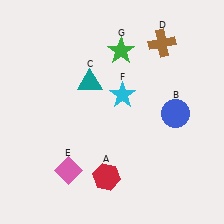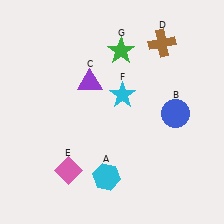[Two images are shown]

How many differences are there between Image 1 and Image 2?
There are 2 differences between the two images.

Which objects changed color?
A changed from red to cyan. C changed from teal to purple.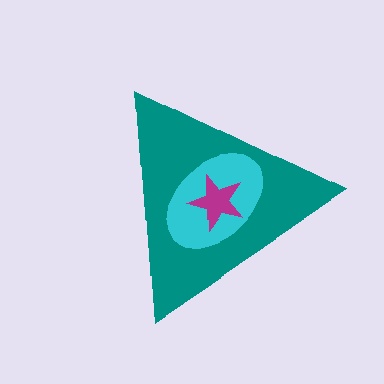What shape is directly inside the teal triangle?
The cyan ellipse.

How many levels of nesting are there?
3.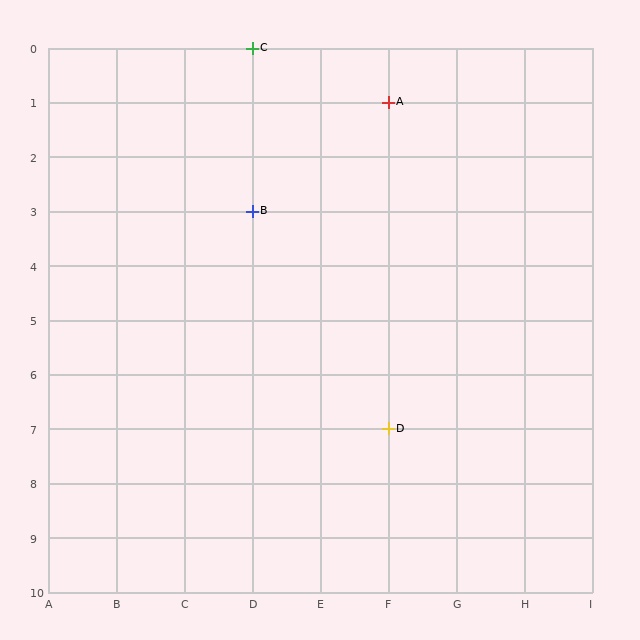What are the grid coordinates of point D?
Point D is at grid coordinates (F, 7).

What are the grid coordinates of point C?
Point C is at grid coordinates (D, 0).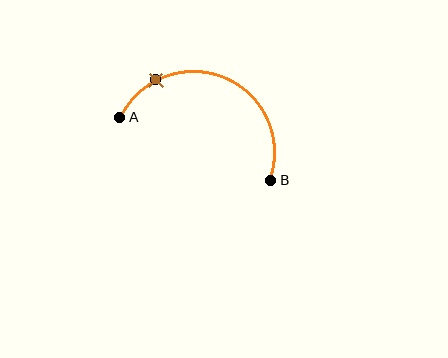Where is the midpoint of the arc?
The arc midpoint is the point on the curve farthest from the straight line joining A and B. It sits above that line.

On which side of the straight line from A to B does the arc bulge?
The arc bulges above the straight line connecting A and B.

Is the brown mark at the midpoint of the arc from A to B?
No. The brown mark lies on the arc but is closer to endpoint A. The arc midpoint would be at the point on the curve equidistant along the arc from both A and B.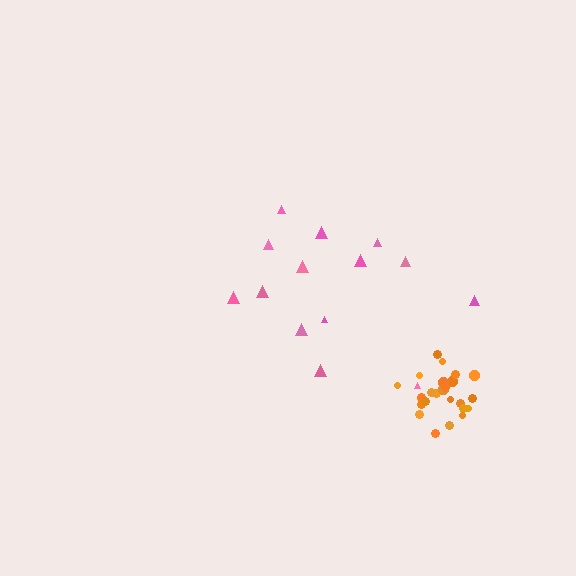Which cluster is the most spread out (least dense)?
Pink.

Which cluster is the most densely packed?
Orange.